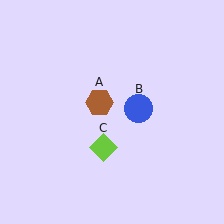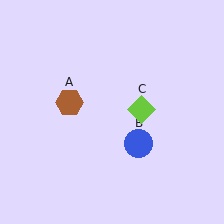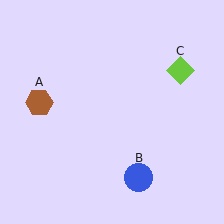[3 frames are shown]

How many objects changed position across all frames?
3 objects changed position: brown hexagon (object A), blue circle (object B), lime diamond (object C).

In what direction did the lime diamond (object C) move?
The lime diamond (object C) moved up and to the right.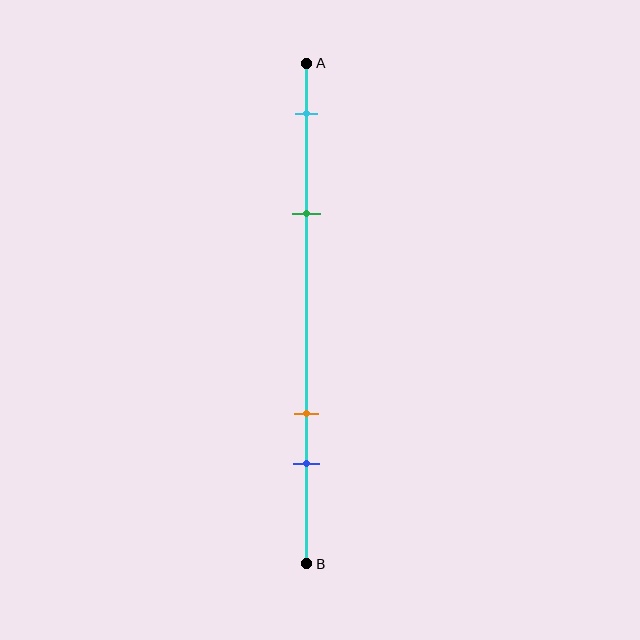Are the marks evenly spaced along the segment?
No, the marks are not evenly spaced.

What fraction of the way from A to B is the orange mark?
The orange mark is approximately 70% (0.7) of the way from A to B.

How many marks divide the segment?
There are 4 marks dividing the segment.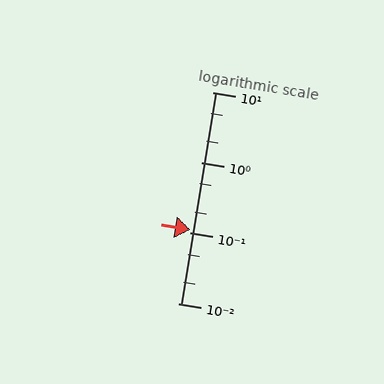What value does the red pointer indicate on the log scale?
The pointer indicates approximately 0.11.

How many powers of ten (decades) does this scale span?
The scale spans 3 decades, from 0.01 to 10.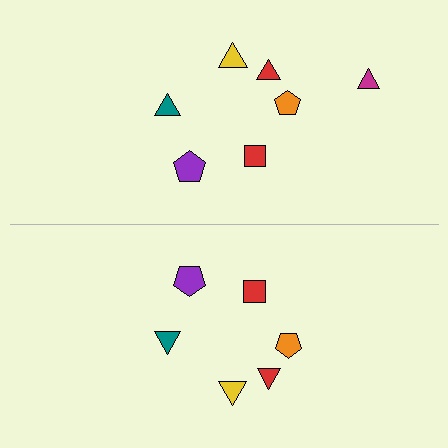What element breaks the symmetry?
A magenta triangle is missing from the bottom side.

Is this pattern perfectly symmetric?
No, the pattern is not perfectly symmetric. A magenta triangle is missing from the bottom side.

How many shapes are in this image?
There are 13 shapes in this image.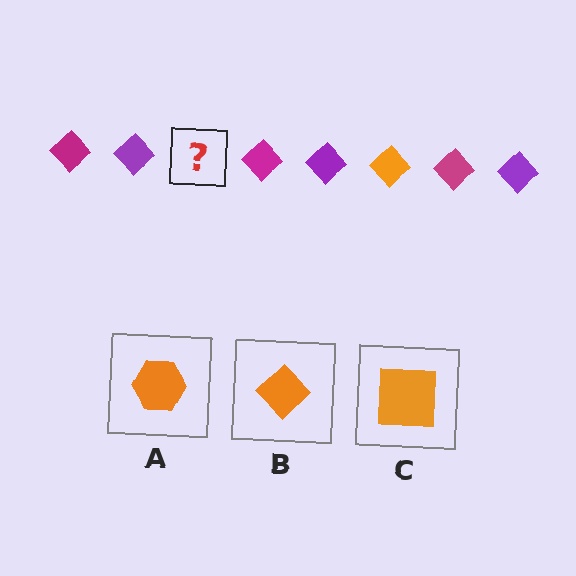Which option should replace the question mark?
Option B.